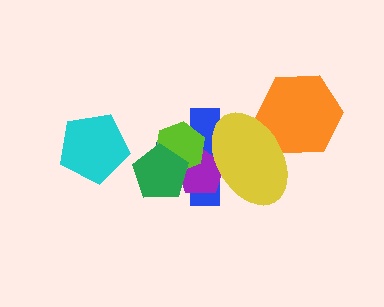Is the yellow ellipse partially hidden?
No, no other shape covers it.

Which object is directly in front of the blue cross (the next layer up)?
The purple pentagon is directly in front of the blue cross.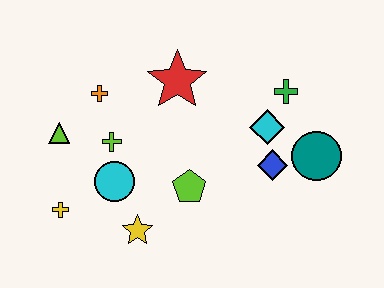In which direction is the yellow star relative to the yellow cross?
The yellow star is to the right of the yellow cross.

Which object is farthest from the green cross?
The yellow cross is farthest from the green cross.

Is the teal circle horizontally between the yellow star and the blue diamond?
No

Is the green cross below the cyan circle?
No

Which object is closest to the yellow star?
The cyan circle is closest to the yellow star.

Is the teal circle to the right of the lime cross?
Yes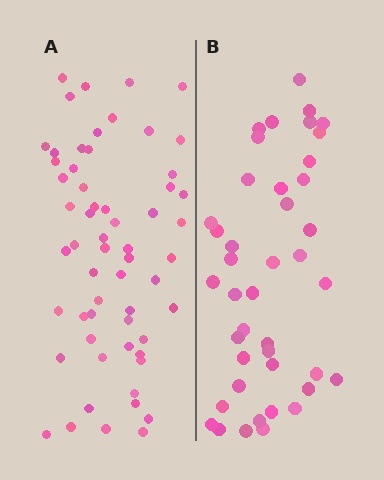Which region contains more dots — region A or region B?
Region A (the left region) has more dots.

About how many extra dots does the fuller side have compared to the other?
Region A has approximately 15 more dots than region B.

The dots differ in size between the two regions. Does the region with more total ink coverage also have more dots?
No. Region B has more total ink coverage because its dots are larger, but region A actually contains more individual dots. Total area can be misleading — the number of items is what matters here.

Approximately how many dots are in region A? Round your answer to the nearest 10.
About 60 dots. (The exact count is 59, which rounds to 60.)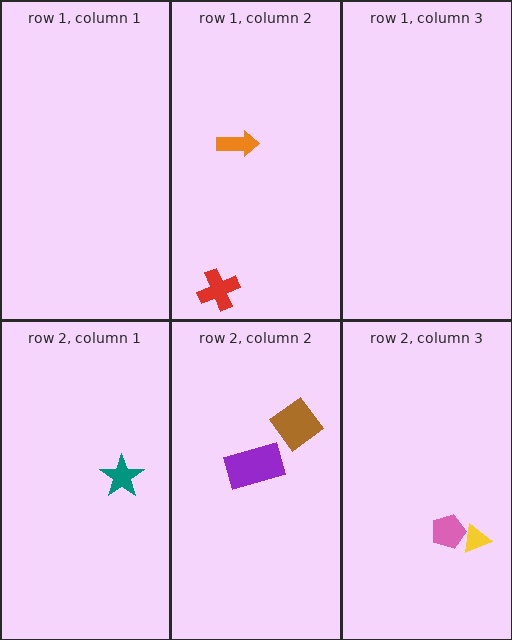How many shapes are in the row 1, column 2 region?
2.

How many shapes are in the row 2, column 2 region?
2.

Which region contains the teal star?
The row 2, column 1 region.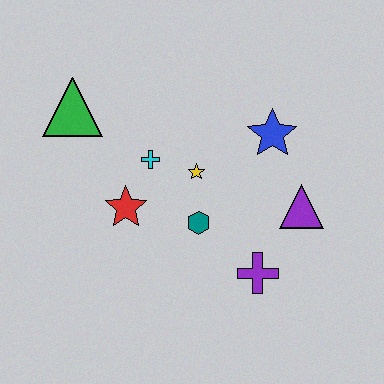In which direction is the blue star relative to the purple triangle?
The blue star is above the purple triangle.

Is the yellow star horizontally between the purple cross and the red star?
Yes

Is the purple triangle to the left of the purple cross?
No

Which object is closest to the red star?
The cyan cross is closest to the red star.